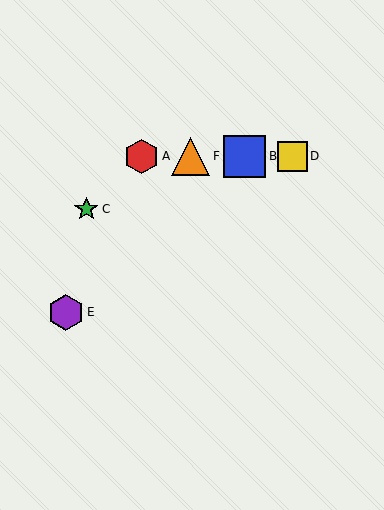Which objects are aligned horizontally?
Objects A, B, D, F are aligned horizontally.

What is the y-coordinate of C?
Object C is at y≈209.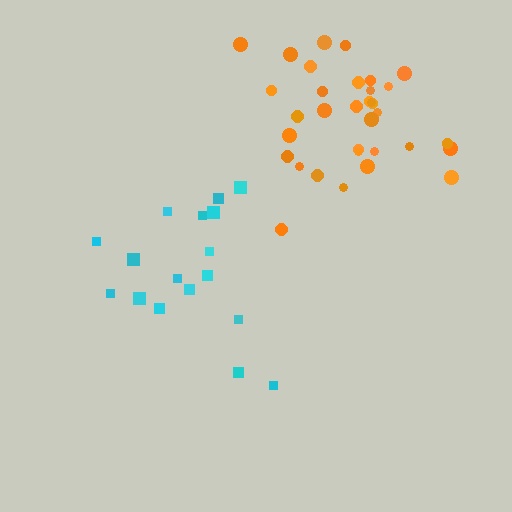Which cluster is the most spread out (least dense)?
Cyan.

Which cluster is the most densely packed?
Orange.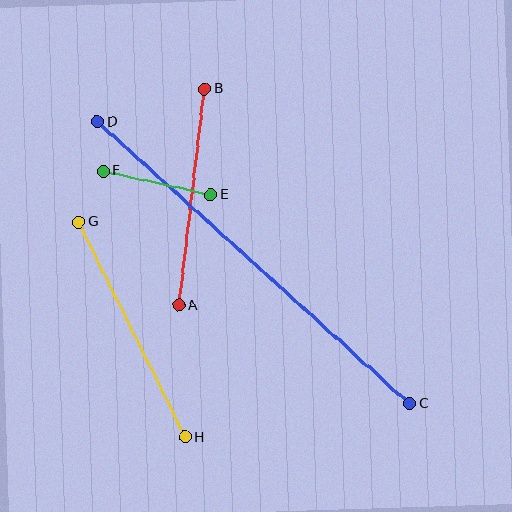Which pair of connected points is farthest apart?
Points C and D are farthest apart.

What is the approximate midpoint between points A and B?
The midpoint is at approximately (192, 197) pixels.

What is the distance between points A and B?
The distance is approximately 218 pixels.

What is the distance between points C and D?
The distance is approximately 420 pixels.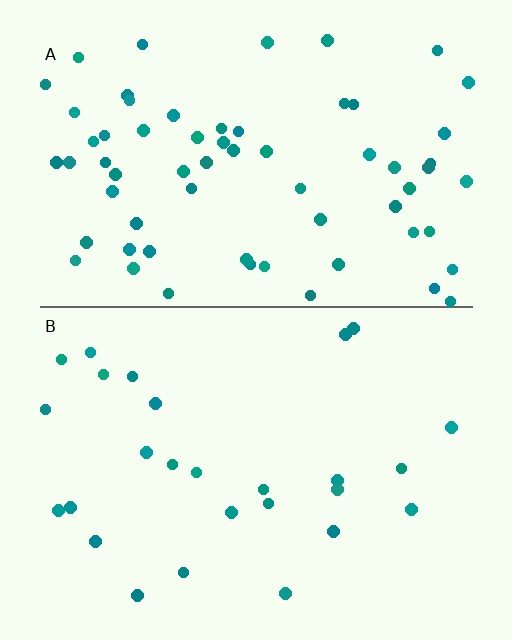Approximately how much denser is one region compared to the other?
Approximately 2.4× — region A over region B.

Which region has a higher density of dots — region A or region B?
A (the top).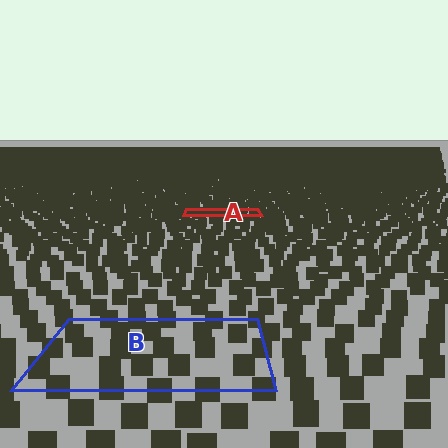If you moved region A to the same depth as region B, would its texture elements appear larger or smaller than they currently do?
They would appear larger. At a closer depth, the same texture elements are projected at a bigger on-screen size.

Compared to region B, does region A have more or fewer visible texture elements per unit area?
Region A has more texture elements per unit area — they are packed more densely because it is farther away.